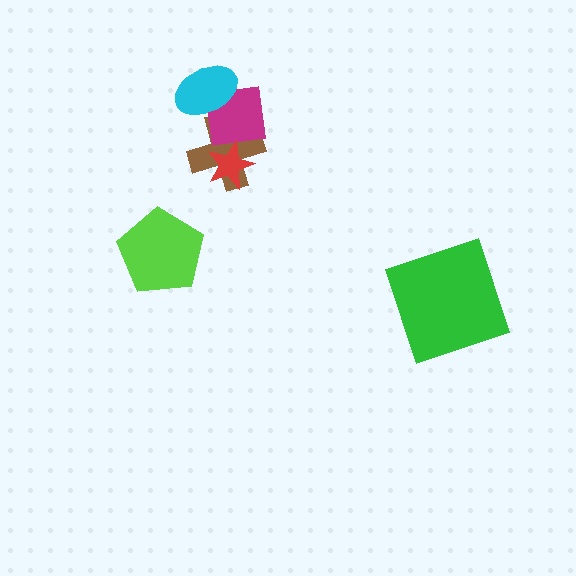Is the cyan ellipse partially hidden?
No, no other shape covers it.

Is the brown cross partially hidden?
Yes, it is partially covered by another shape.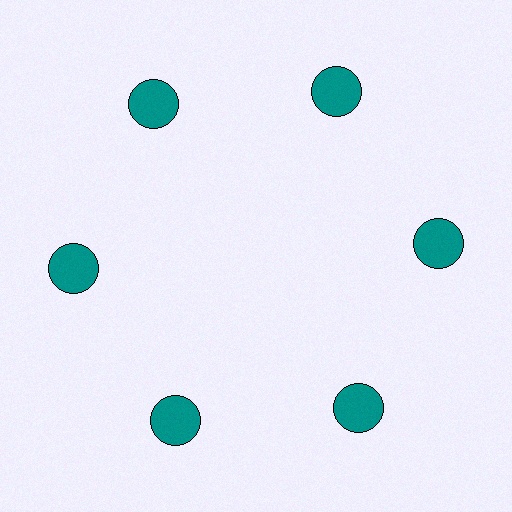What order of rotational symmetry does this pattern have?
This pattern has 6-fold rotational symmetry.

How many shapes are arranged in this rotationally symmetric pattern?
There are 6 shapes, arranged in 6 groups of 1.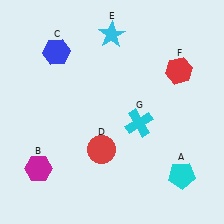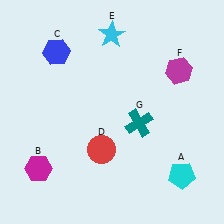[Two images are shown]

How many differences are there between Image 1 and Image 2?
There are 2 differences between the two images.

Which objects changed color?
F changed from red to magenta. G changed from cyan to teal.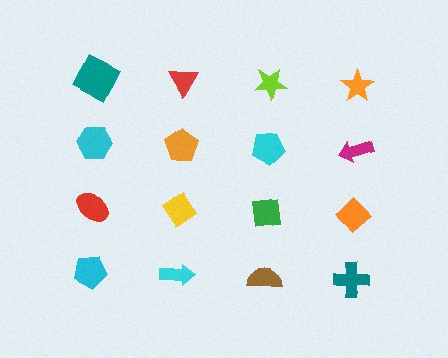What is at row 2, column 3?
A cyan pentagon.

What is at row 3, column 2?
A yellow diamond.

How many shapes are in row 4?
4 shapes.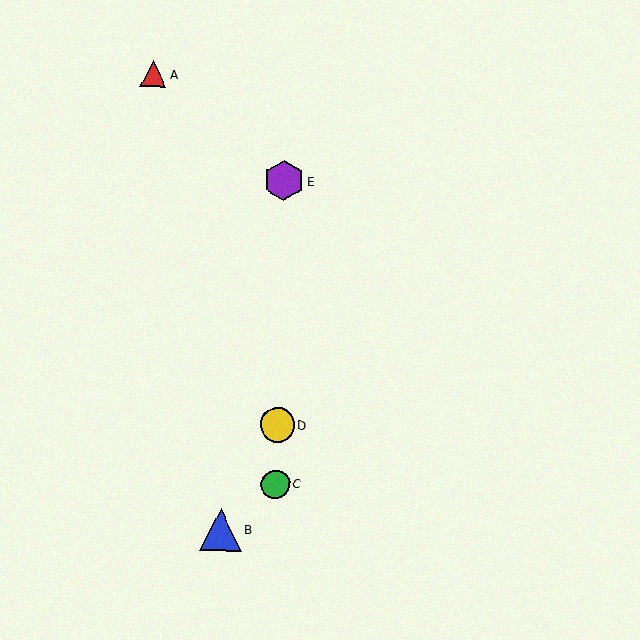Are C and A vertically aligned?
No, C is at x≈276 and A is at x≈153.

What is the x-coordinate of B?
Object B is at x≈220.